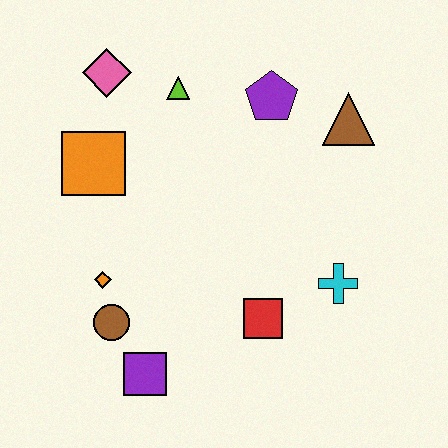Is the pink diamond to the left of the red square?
Yes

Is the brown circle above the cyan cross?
No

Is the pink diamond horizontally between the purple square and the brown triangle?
No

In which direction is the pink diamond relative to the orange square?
The pink diamond is above the orange square.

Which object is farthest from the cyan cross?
The pink diamond is farthest from the cyan cross.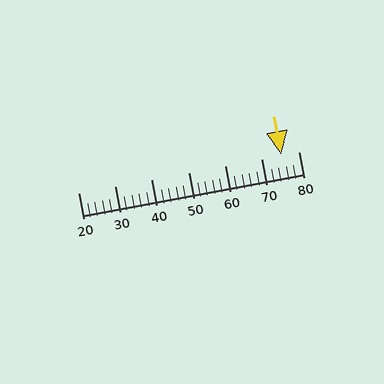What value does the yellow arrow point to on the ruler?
The yellow arrow points to approximately 75.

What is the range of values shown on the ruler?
The ruler shows values from 20 to 80.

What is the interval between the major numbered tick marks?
The major tick marks are spaced 10 units apart.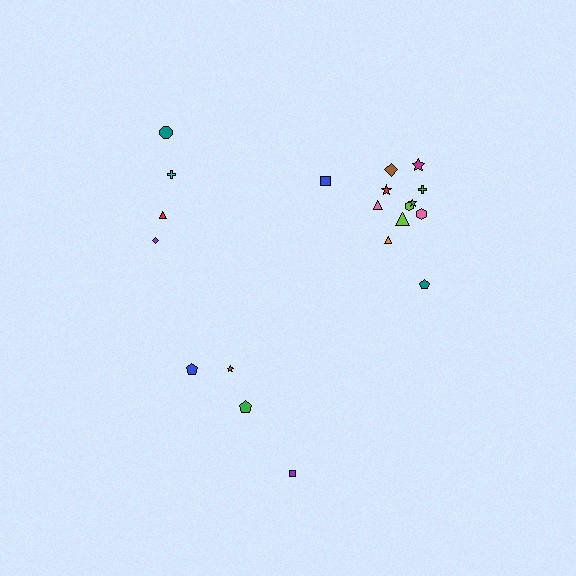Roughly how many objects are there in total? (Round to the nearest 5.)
Roughly 20 objects in total.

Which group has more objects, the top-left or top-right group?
The top-right group.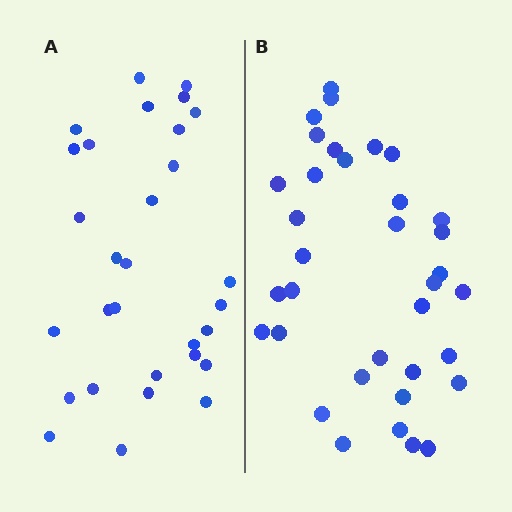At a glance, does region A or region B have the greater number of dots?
Region B (the right region) has more dots.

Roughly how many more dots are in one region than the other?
Region B has about 5 more dots than region A.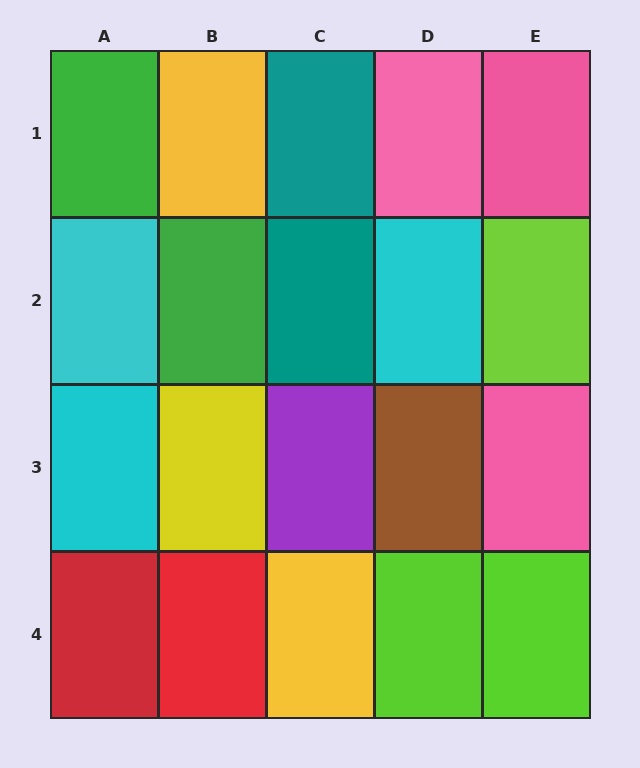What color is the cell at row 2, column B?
Green.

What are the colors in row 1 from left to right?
Green, yellow, teal, pink, pink.